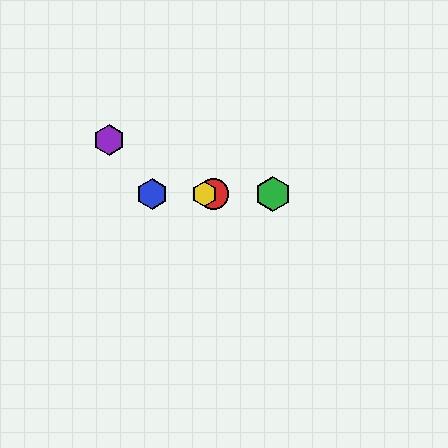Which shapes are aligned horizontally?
The red circle, the blue hexagon, the green hexagon, the yellow hexagon are aligned horizontally.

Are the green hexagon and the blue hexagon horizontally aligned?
Yes, both are at y≈194.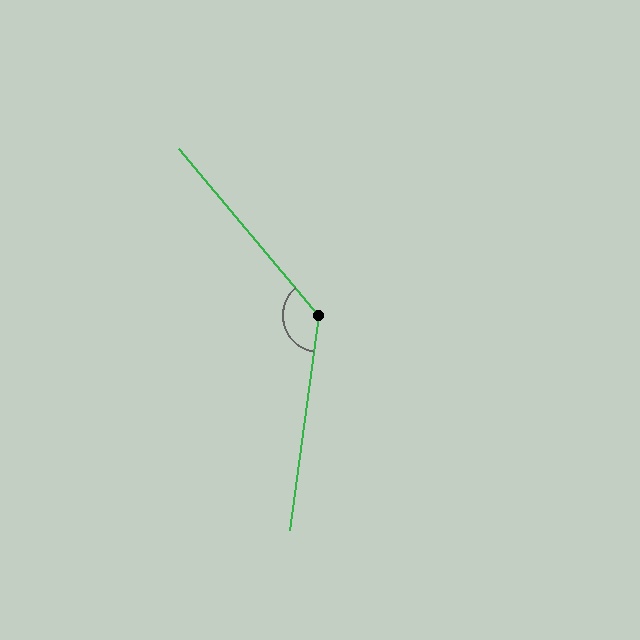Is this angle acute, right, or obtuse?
It is obtuse.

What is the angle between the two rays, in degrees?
Approximately 132 degrees.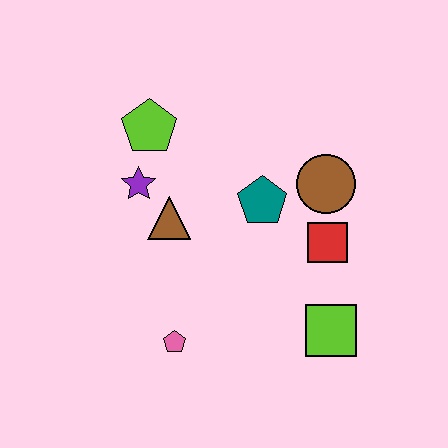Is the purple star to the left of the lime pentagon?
Yes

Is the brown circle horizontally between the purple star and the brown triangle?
No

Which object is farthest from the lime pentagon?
The lime square is farthest from the lime pentagon.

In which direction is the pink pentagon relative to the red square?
The pink pentagon is to the left of the red square.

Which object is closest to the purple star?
The brown triangle is closest to the purple star.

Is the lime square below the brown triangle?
Yes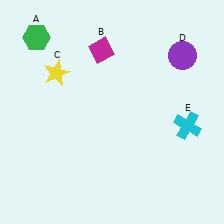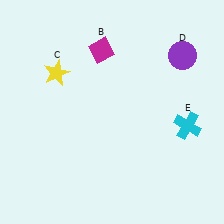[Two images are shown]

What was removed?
The green hexagon (A) was removed in Image 2.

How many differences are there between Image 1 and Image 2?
There is 1 difference between the two images.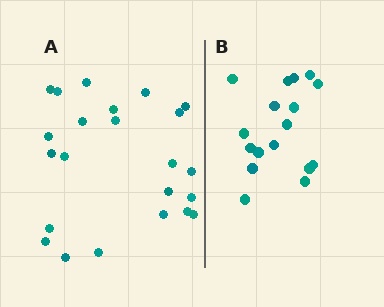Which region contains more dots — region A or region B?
Region A (the left region) has more dots.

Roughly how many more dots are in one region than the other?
Region A has about 6 more dots than region B.